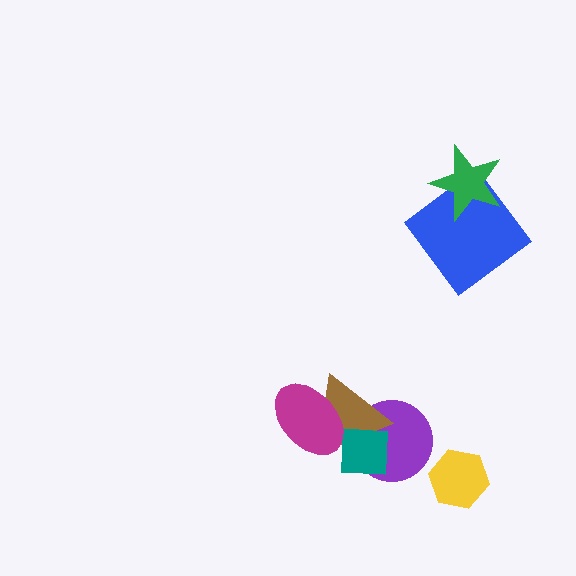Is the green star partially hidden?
No, no other shape covers it.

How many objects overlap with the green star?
1 object overlaps with the green star.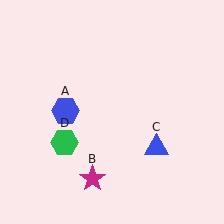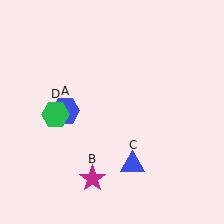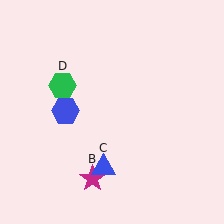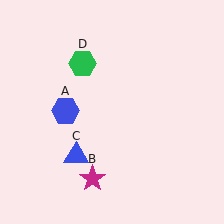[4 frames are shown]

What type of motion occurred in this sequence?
The blue triangle (object C), green hexagon (object D) rotated clockwise around the center of the scene.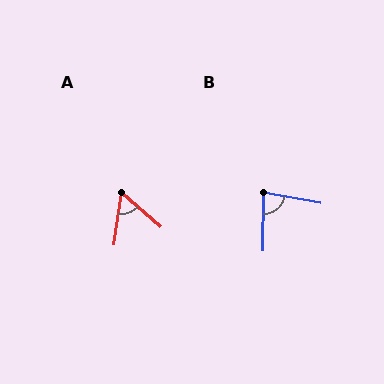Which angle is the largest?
B, at approximately 79 degrees.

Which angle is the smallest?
A, at approximately 57 degrees.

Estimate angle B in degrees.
Approximately 79 degrees.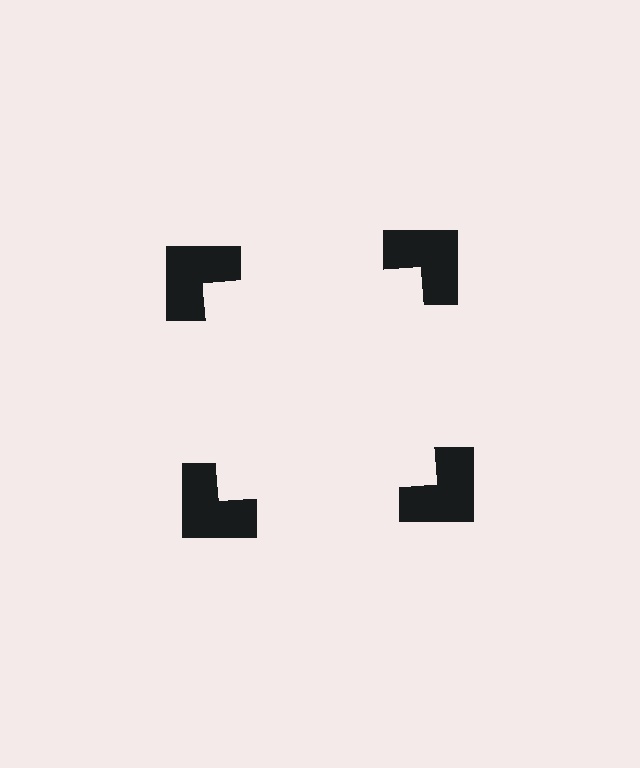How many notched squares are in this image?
There are 4 — one at each vertex of the illusory square.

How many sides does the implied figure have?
4 sides.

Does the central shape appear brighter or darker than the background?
It typically appears slightly brighter than the background, even though no actual brightness change is drawn.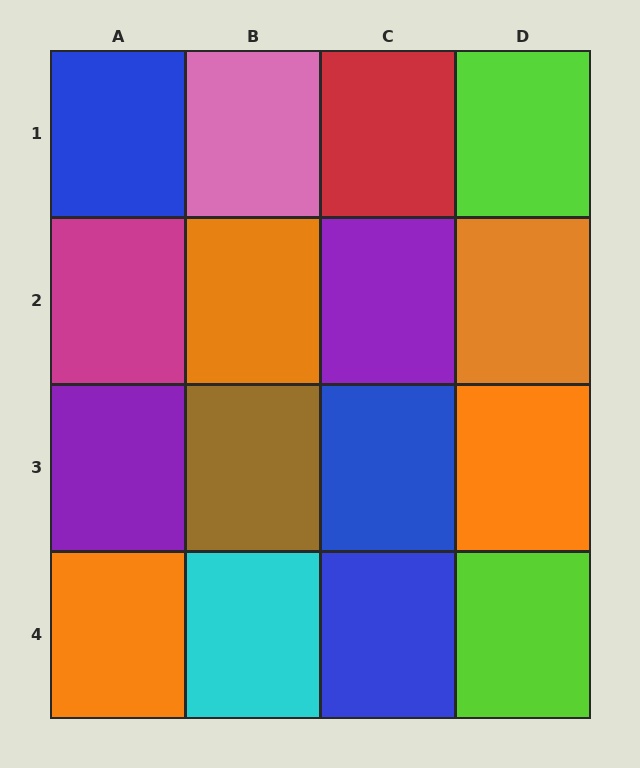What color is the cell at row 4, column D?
Lime.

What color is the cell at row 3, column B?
Brown.